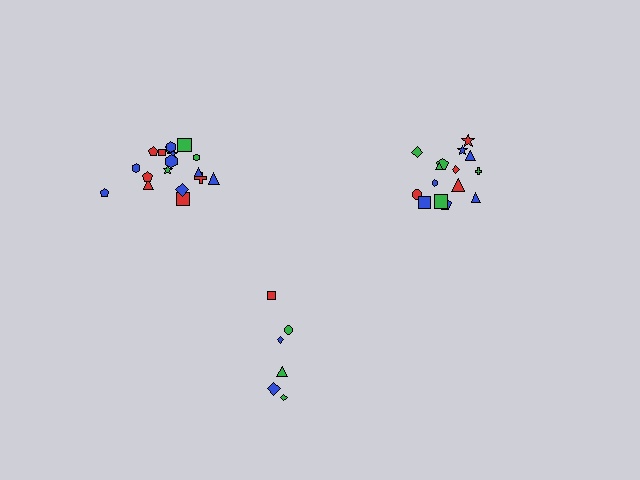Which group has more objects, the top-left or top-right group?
The top-left group.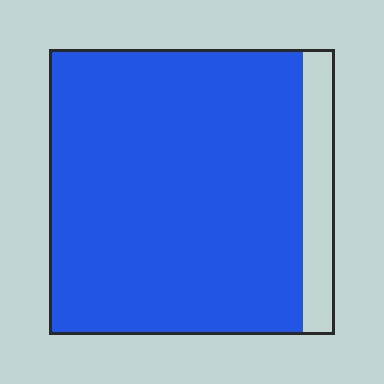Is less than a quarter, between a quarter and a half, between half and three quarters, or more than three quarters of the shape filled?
More than three quarters.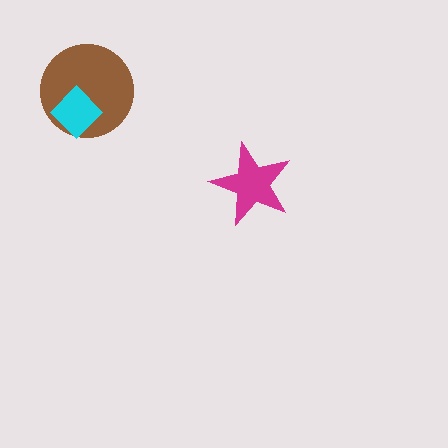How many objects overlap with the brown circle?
1 object overlaps with the brown circle.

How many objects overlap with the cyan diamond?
1 object overlaps with the cyan diamond.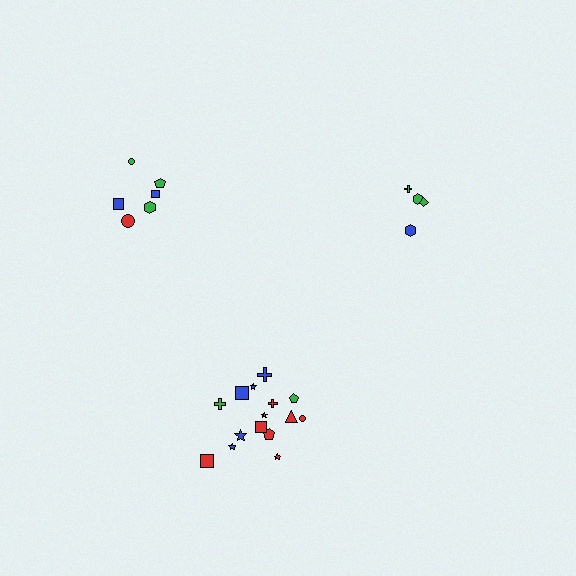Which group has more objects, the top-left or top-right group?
The top-left group.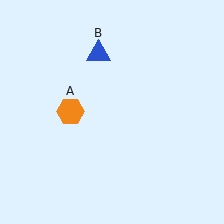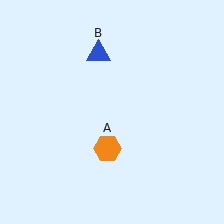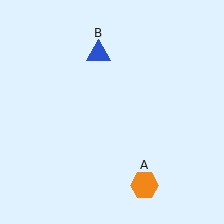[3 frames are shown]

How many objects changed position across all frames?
1 object changed position: orange hexagon (object A).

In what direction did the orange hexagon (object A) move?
The orange hexagon (object A) moved down and to the right.